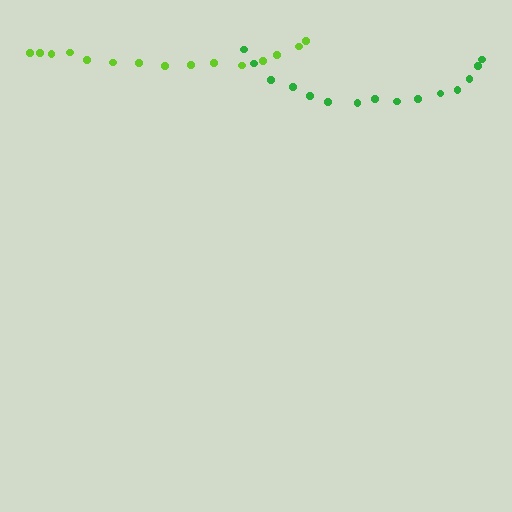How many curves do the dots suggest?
There are 2 distinct paths.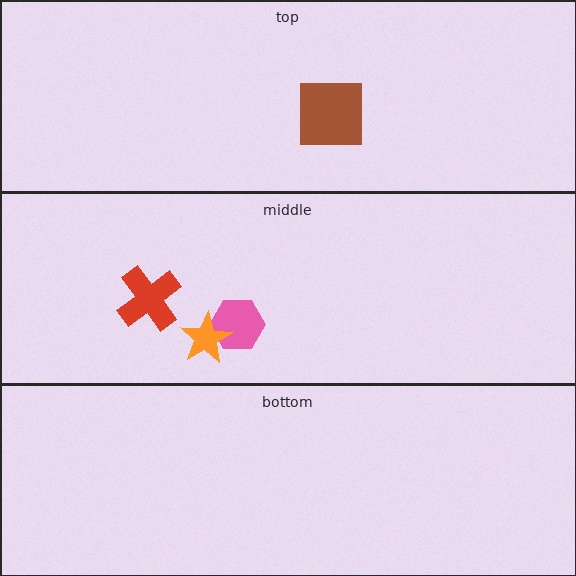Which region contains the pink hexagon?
The middle region.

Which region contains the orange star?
The middle region.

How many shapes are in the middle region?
3.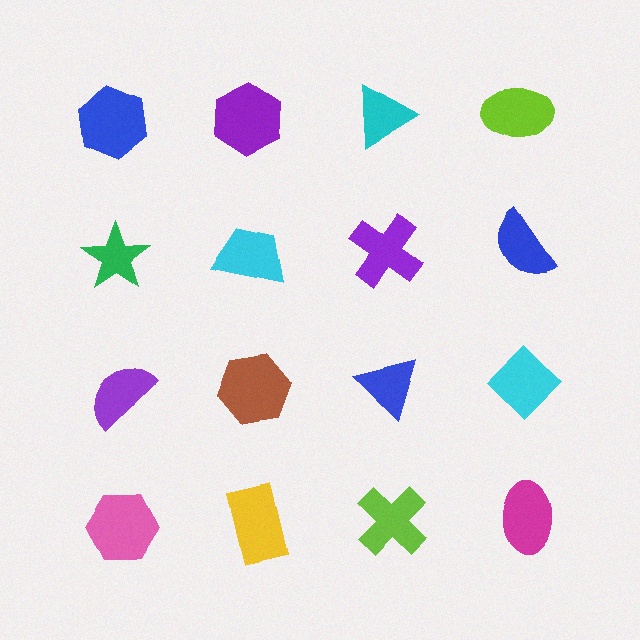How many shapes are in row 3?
4 shapes.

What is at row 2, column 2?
A cyan trapezoid.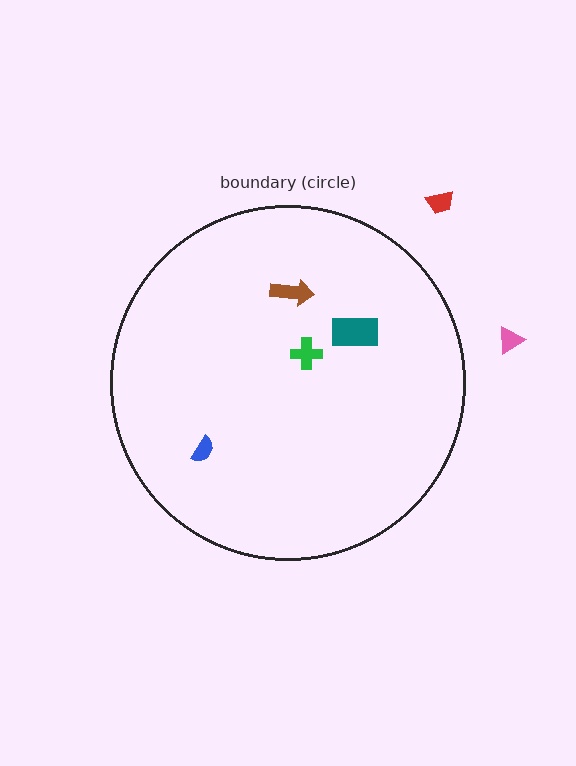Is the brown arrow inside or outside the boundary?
Inside.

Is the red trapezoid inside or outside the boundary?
Outside.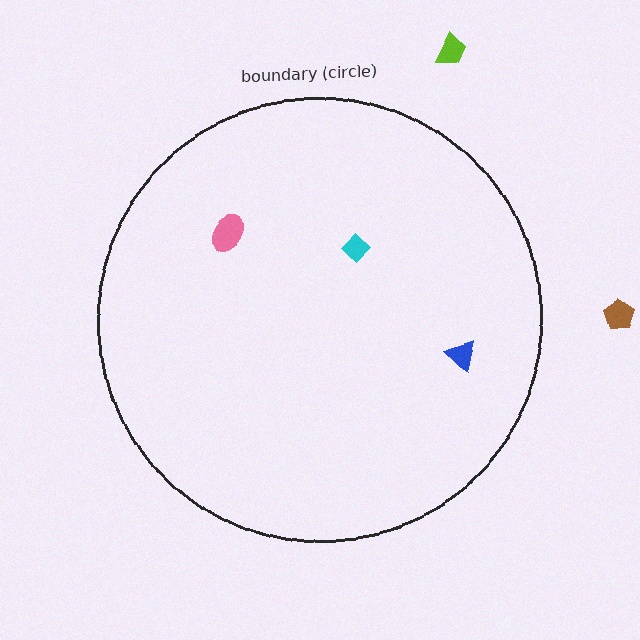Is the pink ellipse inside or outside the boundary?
Inside.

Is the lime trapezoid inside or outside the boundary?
Outside.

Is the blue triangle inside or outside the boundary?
Inside.